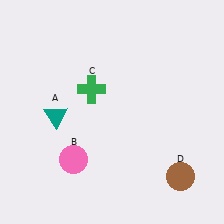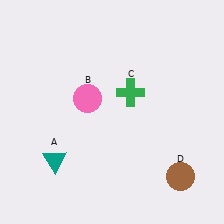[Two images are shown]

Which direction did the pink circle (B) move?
The pink circle (B) moved up.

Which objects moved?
The objects that moved are: the teal triangle (A), the pink circle (B), the green cross (C).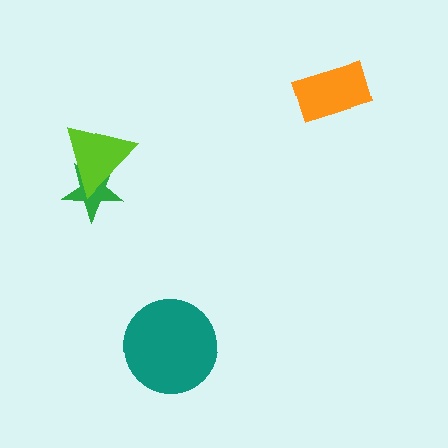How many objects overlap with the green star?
1 object overlaps with the green star.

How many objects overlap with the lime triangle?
1 object overlaps with the lime triangle.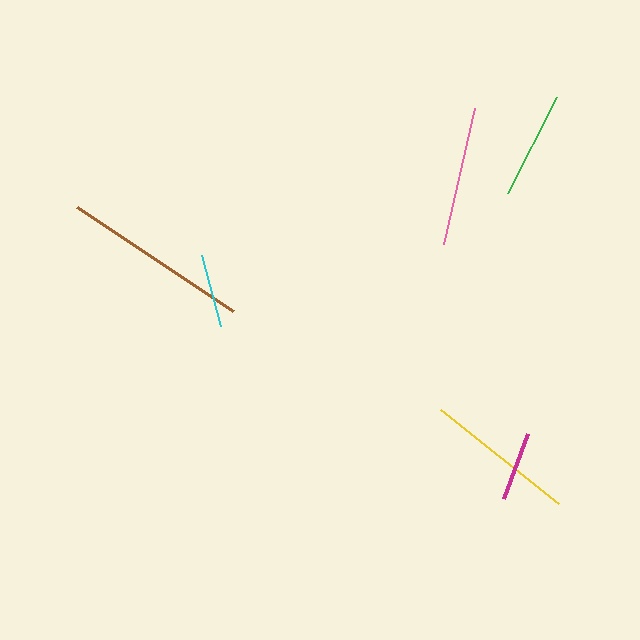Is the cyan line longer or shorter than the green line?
The green line is longer than the cyan line.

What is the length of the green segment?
The green segment is approximately 108 pixels long.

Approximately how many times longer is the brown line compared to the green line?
The brown line is approximately 1.7 times the length of the green line.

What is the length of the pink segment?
The pink segment is approximately 140 pixels long.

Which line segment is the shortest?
The magenta line is the shortest at approximately 69 pixels.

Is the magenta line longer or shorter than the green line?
The green line is longer than the magenta line.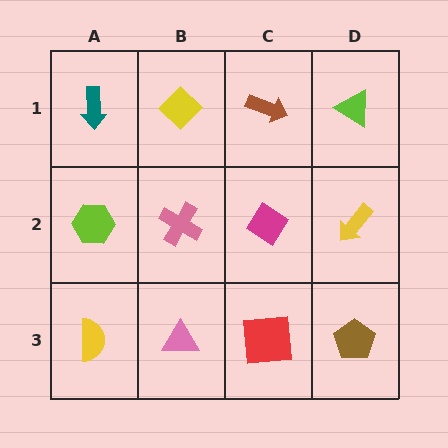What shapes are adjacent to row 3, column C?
A magenta diamond (row 2, column C), a pink triangle (row 3, column B), a brown pentagon (row 3, column D).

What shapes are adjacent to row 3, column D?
A yellow arrow (row 2, column D), a red square (row 3, column C).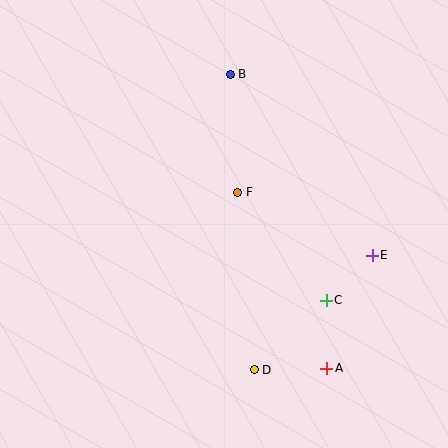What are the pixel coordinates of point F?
Point F is at (238, 192).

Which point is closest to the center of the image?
Point F at (238, 192) is closest to the center.